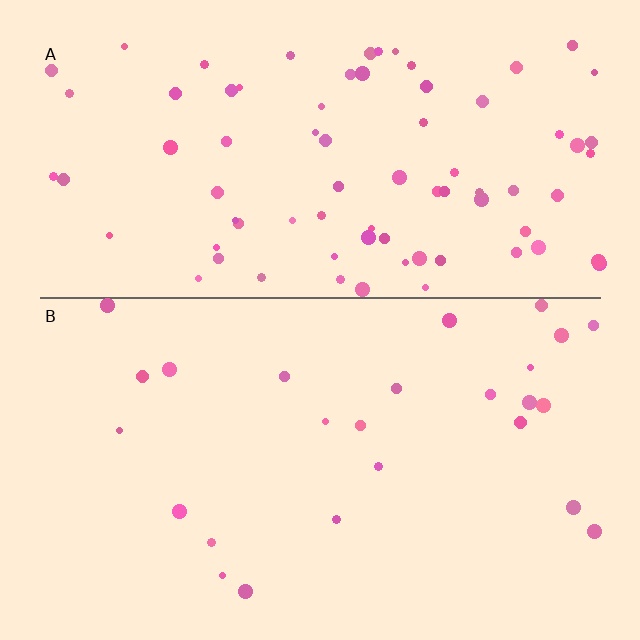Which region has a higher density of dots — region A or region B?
A (the top).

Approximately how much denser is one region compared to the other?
Approximately 3.0× — region A over region B.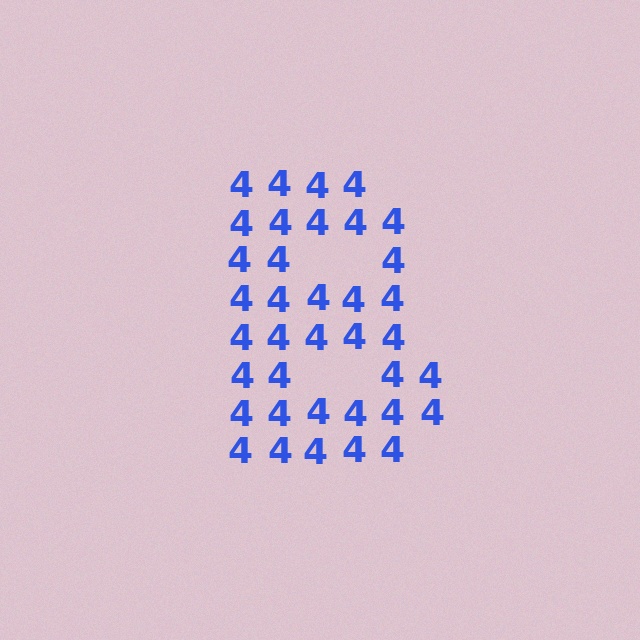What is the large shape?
The large shape is the letter B.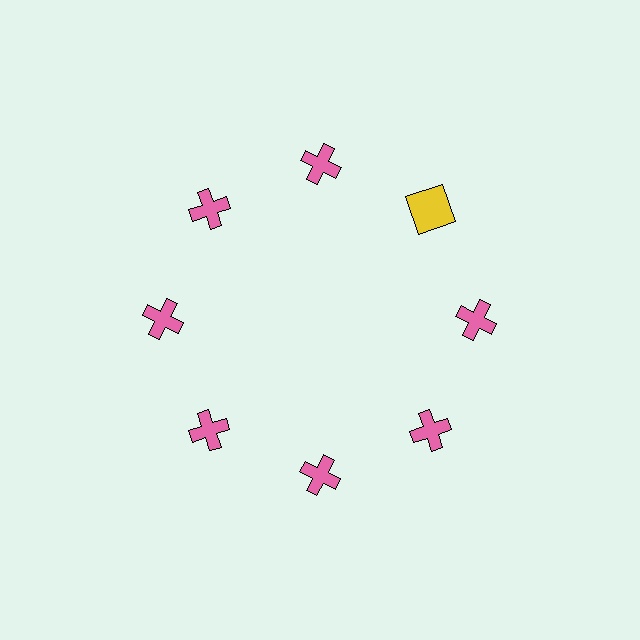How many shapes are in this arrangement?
There are 8 shapes arranged in a ring pattern.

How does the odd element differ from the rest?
It differs in both color (yellow instead of pink) and shape (square instead of cross).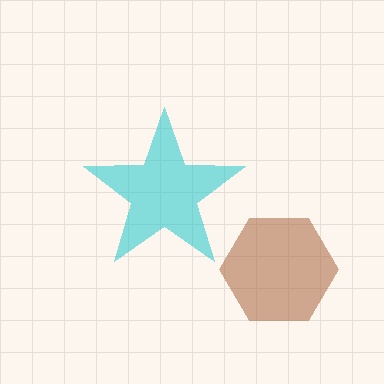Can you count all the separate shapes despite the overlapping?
Yes, there are 2 separate shapes.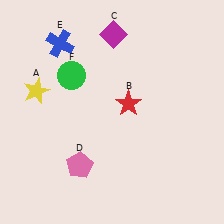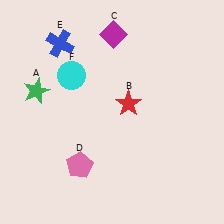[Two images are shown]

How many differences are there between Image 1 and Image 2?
There are 2 differences between the two images.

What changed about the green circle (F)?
In Image 1, F is green. In Image 2, it changed to cyan.